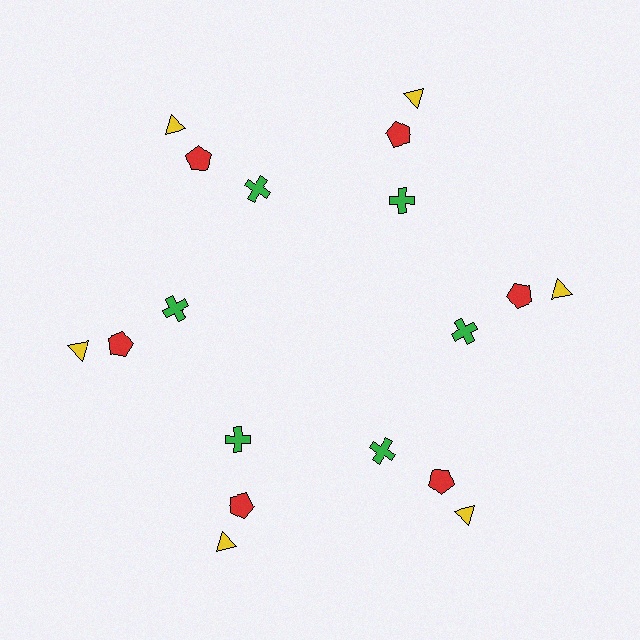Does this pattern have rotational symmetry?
Yes, this pattern has 6-fold rotational symmetry. It looks the same after rotating 60 degrees around the center.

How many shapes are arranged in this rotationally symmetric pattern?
There are 18 shapes, arranged in 6 groups of 3.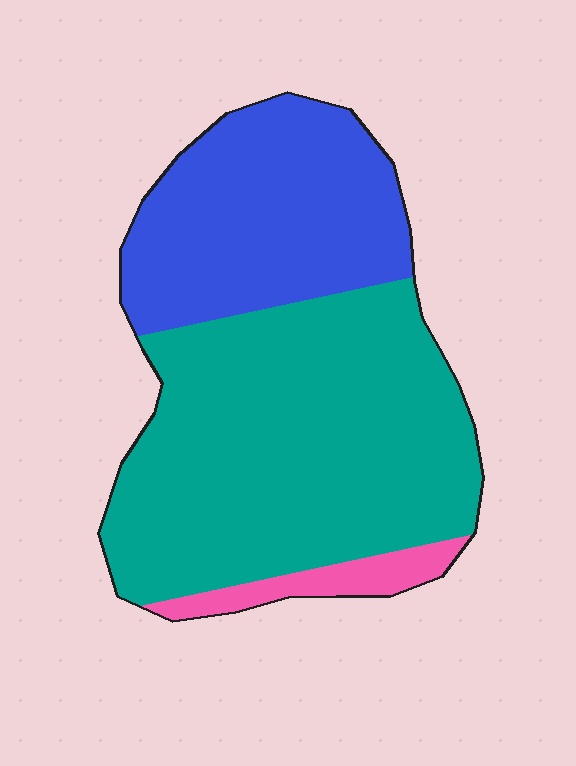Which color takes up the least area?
Pink, at roughly 5%.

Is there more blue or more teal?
Teal.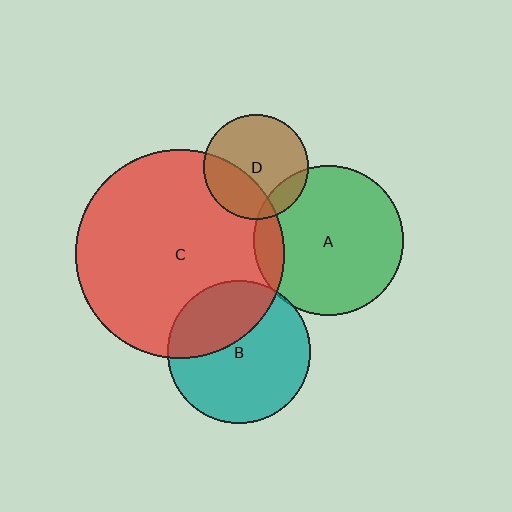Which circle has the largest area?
Circle C (red).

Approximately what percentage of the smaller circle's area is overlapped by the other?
Approximately 15%.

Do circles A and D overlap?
Yes.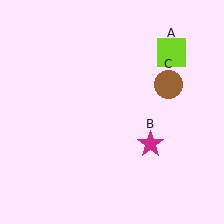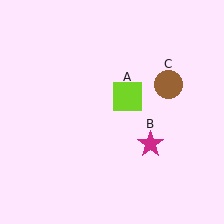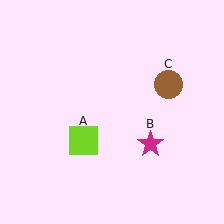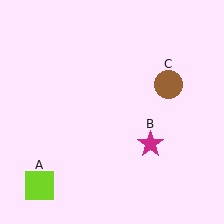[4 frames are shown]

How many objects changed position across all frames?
1 object changed position: lime square (object A).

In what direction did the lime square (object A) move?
The lime square (object A) moved down and to the left.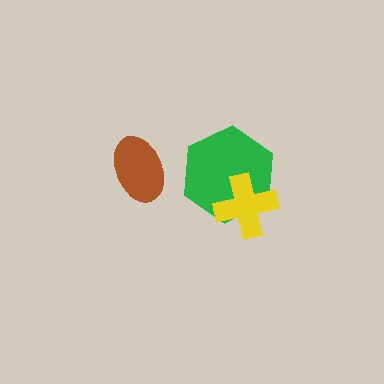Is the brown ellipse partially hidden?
No, no other shape covers it.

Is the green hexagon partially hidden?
Yes, it is partially covered by another shape.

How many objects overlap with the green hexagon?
1 object overlaps with the green hexagon.